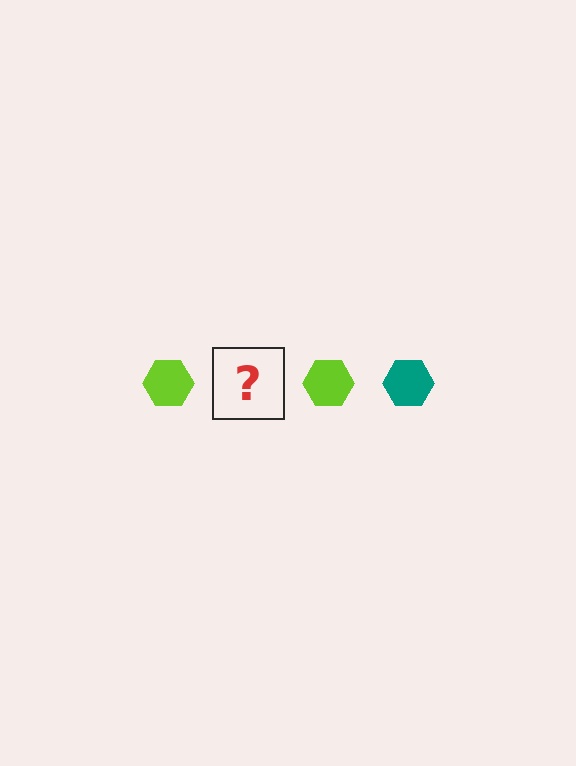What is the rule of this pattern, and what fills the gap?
The rule is that the pattern cycles through lime, teal hexagons. The gap should be filled with a teal hexagon.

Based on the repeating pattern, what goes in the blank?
The blank should be a teal hexagon.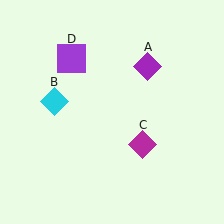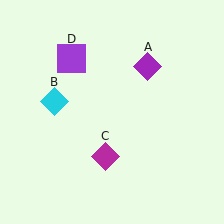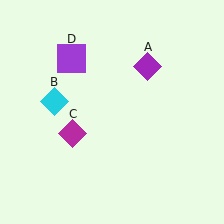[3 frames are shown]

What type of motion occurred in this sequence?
The magenta diamond (object C) rotated clockwise around the center of the scene.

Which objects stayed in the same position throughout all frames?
Purple diamond (object A) and cyan diamond (object B) and purple square (object D) remained stationary.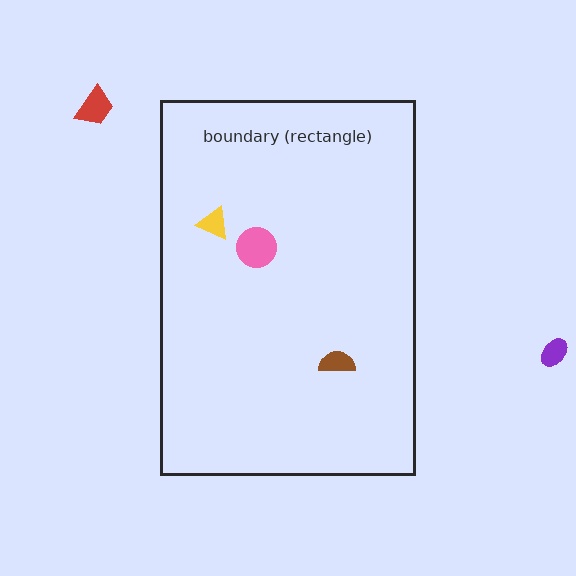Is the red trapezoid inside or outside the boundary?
Outside.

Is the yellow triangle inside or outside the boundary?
Inside.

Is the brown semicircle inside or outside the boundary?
Inside.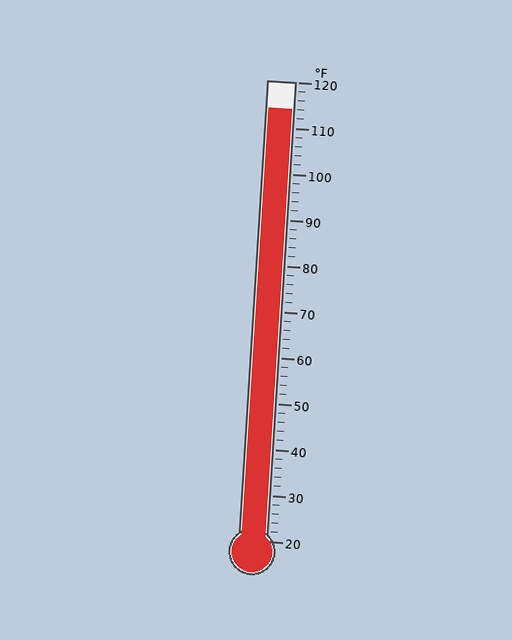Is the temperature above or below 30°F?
The temperature is above 30°F.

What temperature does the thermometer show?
The thermometer shows approximately 114°F.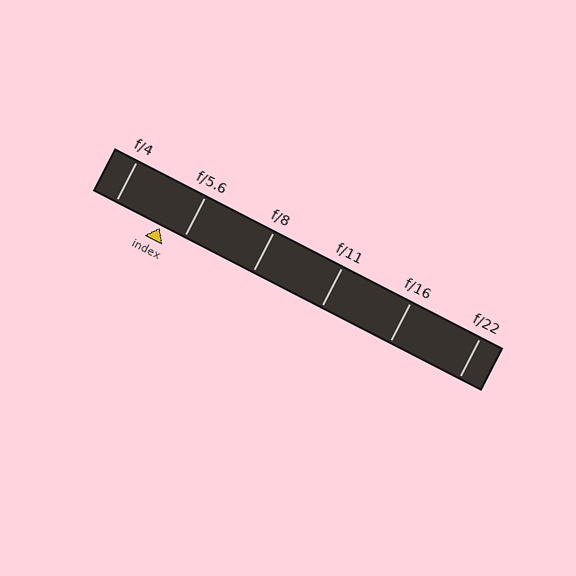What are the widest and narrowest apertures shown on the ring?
The widest aperture shown is f/4 and the narrowest is f/22.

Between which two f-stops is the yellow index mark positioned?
The index mark is between f/4 and f/5.6.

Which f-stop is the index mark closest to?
The index mark is closest to f/5.6.